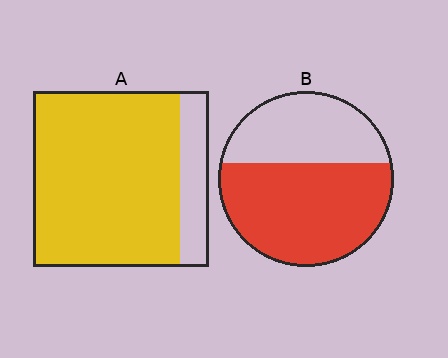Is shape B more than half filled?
Yes.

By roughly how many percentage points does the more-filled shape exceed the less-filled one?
By roughly 20 percentage points (A over B).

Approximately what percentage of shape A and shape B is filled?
A is approximately 85% and B is approximately 60%.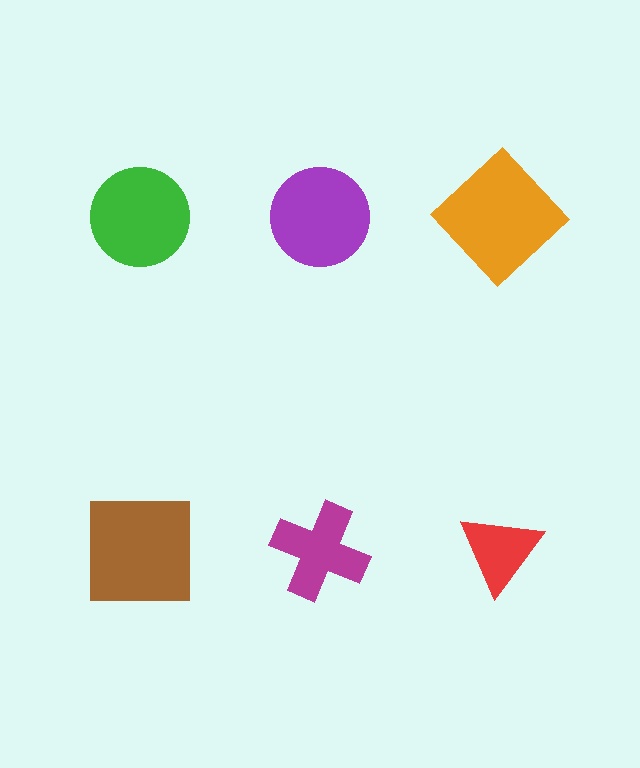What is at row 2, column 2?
A magenta cross.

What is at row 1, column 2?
A purple circle.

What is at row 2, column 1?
A brown square.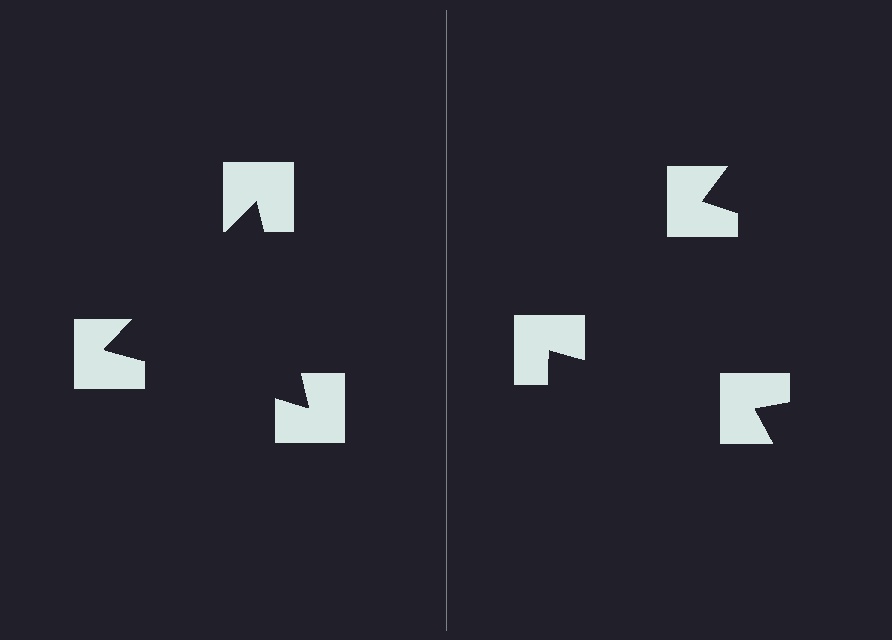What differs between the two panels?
The notched squares are positioned identically on both sides; only the wedge orientations differ. On the left they align to a triangle; on the right they are misaligned.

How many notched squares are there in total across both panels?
6 — 3 on each side.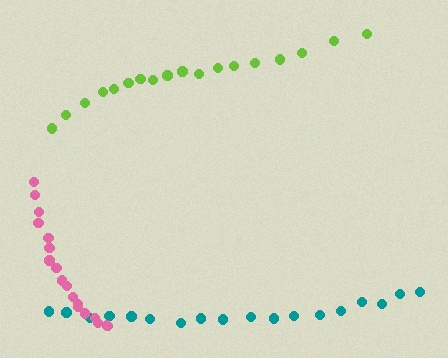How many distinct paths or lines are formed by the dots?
There are 3 distinct paths.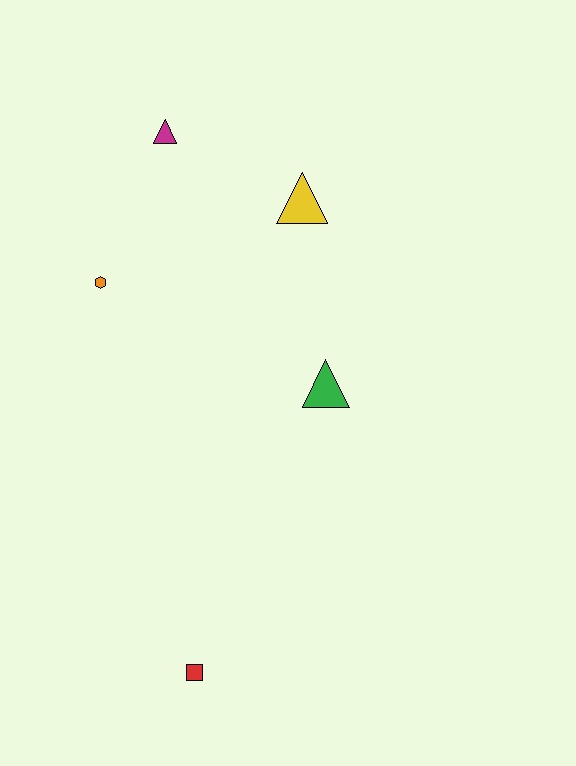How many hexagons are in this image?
There is 1 hexagon.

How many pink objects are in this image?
There are no pink objects.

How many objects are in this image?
There are 5 objects.